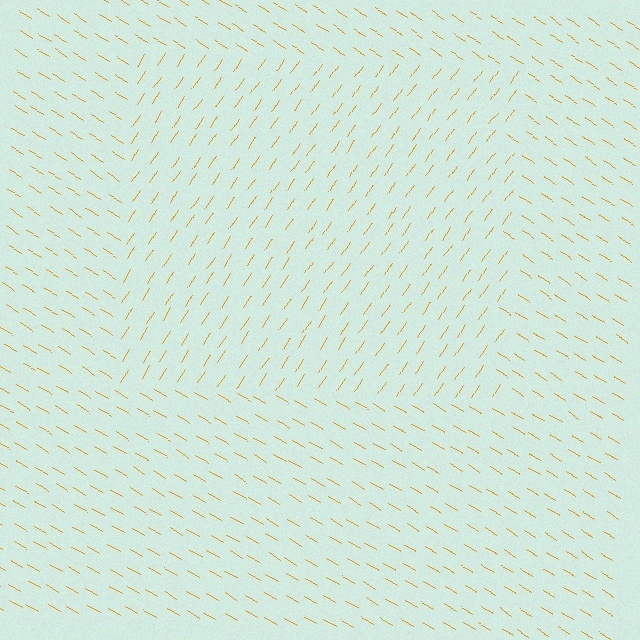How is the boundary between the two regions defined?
The boundary is defined purely by a change in line orientation (approximately 88 degrees difference). All lines are the same color and thickness.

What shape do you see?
I see a rectangle.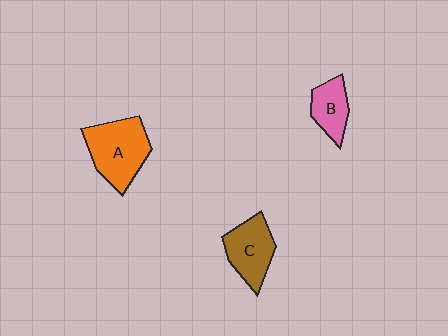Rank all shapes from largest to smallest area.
From largest to smallest: A (orange), C (brown), B (pink).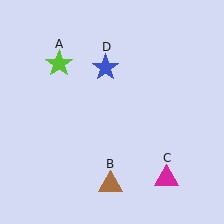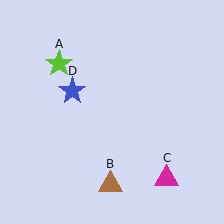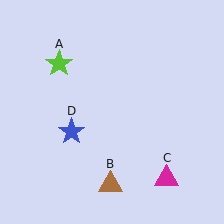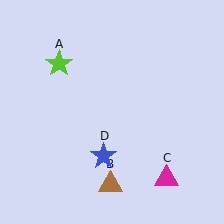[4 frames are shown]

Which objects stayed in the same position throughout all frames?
Lime star (object A) and brown triangle (object B) and magenta triangle (object C) remained stationary.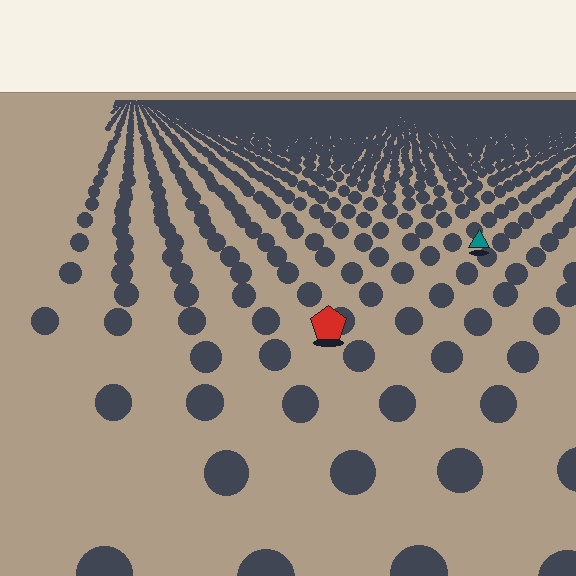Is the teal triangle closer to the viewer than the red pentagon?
No. The red pentagon is closer — you can tell from the texture gradient: the ground texture is coarser near it.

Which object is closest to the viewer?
The red pentagon is closest. The texture marks near it are larger and more spread out.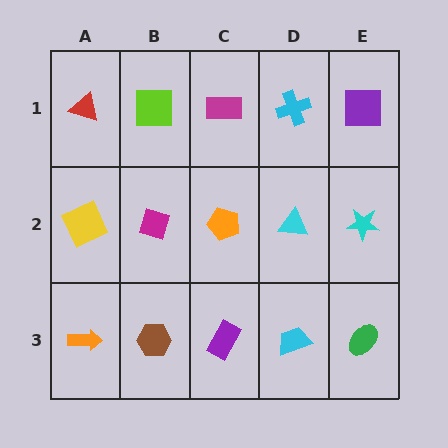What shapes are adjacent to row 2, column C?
A magenta rectangle (row 1, column C), a purple rectangle (row 3, column C), a magenta diamond (row 2, column B), a cyan triangle (row 2, column D).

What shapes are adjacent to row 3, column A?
A yellow square (row 2, column A), a brown hexagon (row 3, column B).